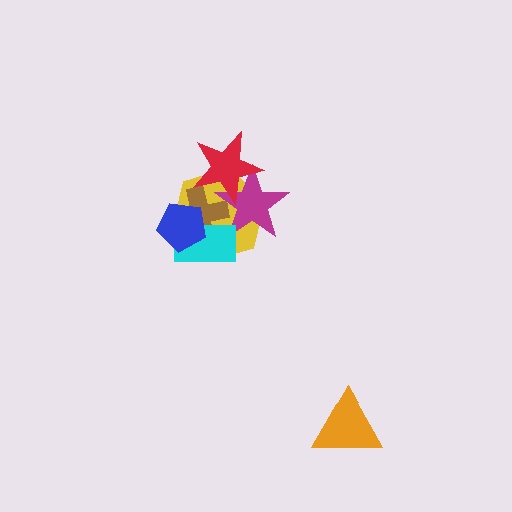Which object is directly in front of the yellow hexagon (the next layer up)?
The brown cross is directly in front of the yellow hexagon.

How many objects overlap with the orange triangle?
0 objects overlap with the orange triangle.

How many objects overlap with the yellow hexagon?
5 objects overlap with the yellow hexagon.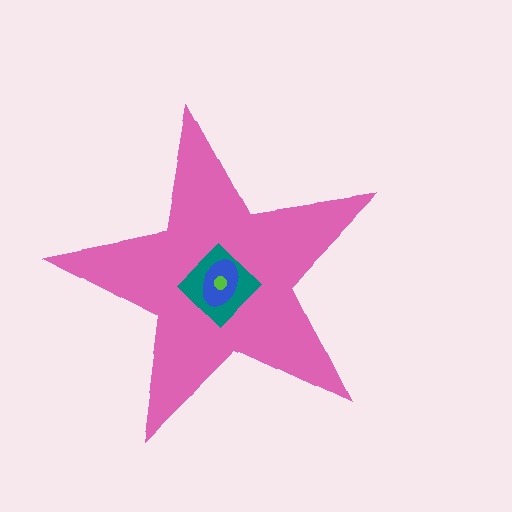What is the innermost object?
The lime circle.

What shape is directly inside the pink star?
The teal diamond.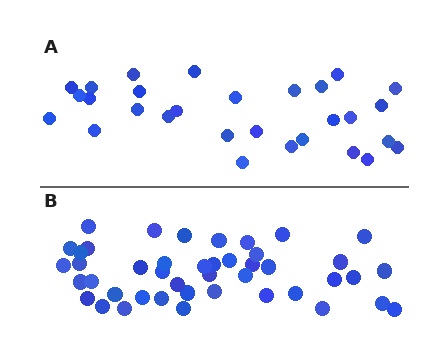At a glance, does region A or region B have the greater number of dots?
Region B (the bottom region) has more dots.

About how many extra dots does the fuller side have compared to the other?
Region B has approximately 15 more dots than region A.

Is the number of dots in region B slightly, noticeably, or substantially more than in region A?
Region B has substantially more. The ratio is roughly 1.5 to 1.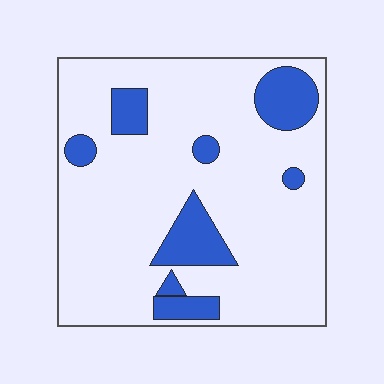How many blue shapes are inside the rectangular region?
8.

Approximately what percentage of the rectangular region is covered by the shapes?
Approximately 15%.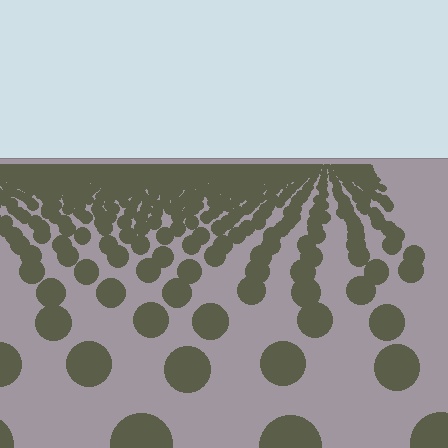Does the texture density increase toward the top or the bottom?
Density increases toward the top.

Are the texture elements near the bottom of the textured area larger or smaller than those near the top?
Larger. Near the bottom, elements are closer to the viewer and appear at a bigger on-screen size.